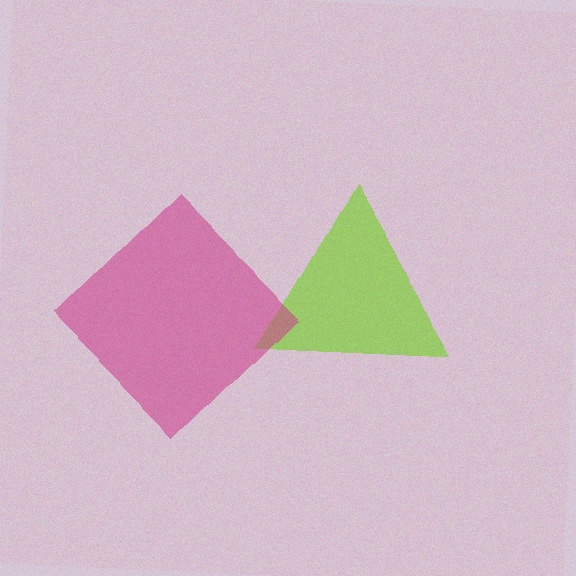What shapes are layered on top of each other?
The layered shapes are: a lime triangle, a magenta diamond.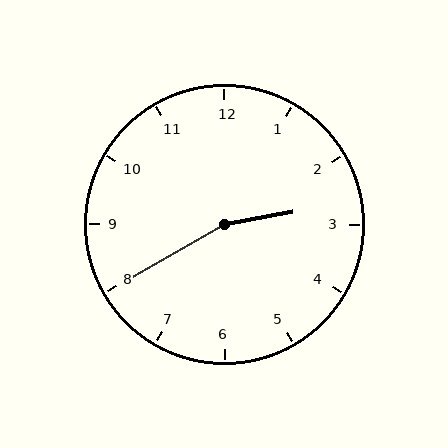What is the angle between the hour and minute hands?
Approximately 160 degrees.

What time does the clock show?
2:40.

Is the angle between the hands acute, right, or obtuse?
It is obtuse.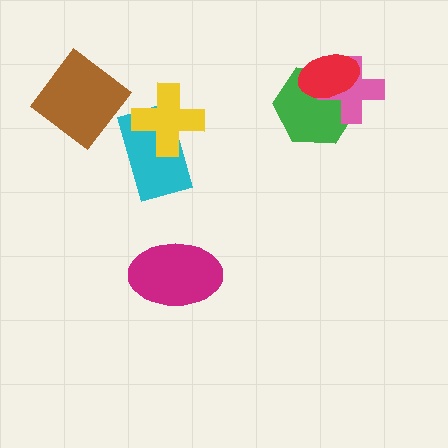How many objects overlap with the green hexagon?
2 objects overlap with the green hexagon.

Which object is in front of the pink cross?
The red ellipse is in front of the pink cross.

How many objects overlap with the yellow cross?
1 object overlaps with the yellow cross.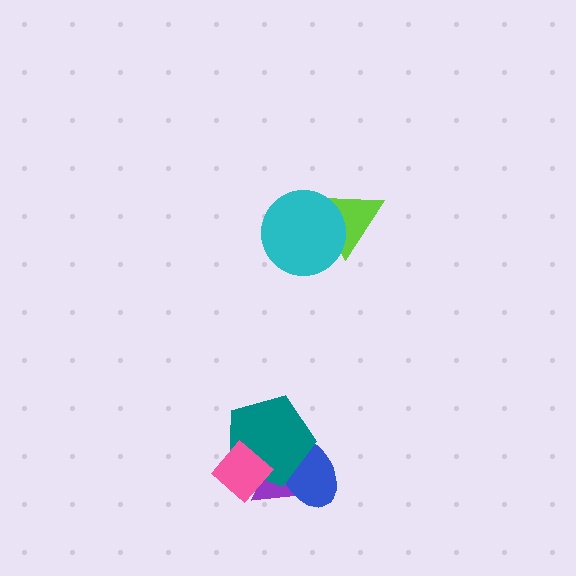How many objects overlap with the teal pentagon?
3 objects overlap with the teal pentagon.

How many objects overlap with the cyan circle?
1 object overlaps with the cyan circle.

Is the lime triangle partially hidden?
Yes, it is partially covered by another shape.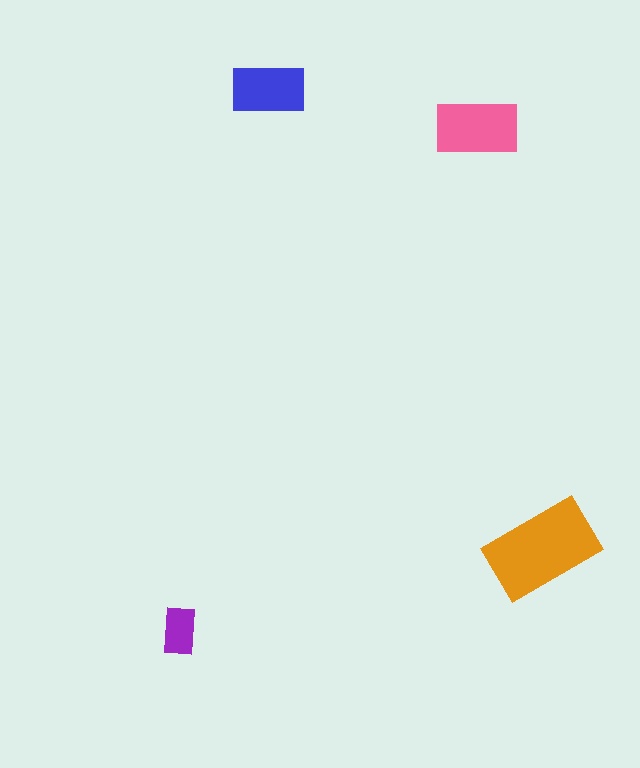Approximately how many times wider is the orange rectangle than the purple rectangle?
About 2.5 times wider.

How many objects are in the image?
There are 4 objects in the image.